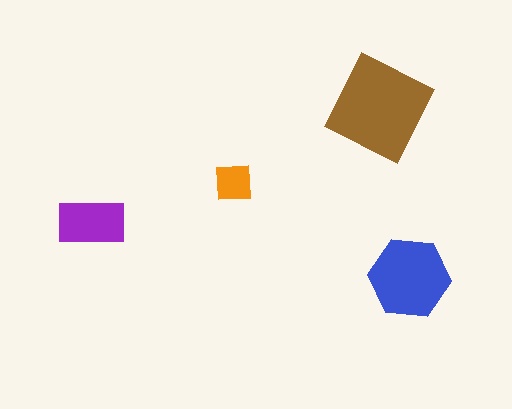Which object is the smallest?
The orange square.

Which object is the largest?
The brown square.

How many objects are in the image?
There are 4 objects in the image.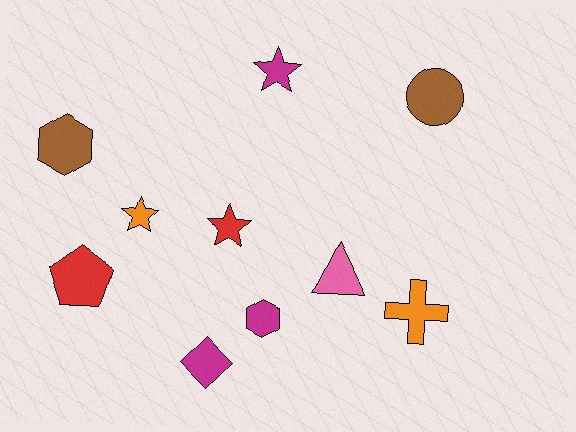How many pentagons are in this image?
There is 1 pentagon.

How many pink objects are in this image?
There is 1 pink object.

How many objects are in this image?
There are 10 objects.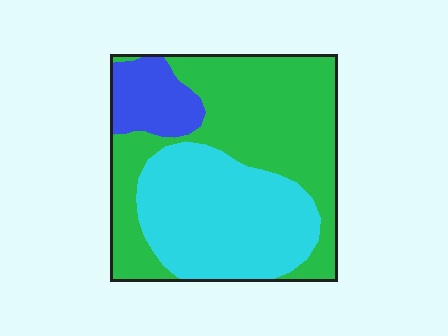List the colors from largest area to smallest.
From largest to smallest: green, cyan, blue.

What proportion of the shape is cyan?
Cyan covers around 40% of the shape.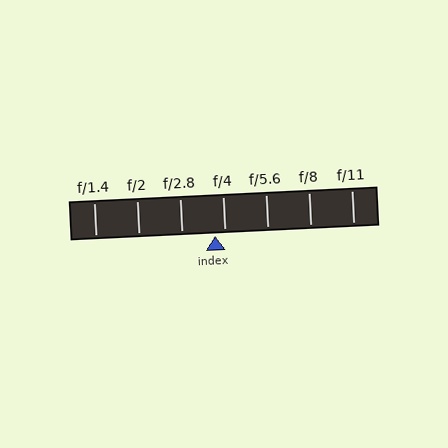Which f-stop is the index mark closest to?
The index mark is closest to f/4.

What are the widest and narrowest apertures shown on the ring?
The widest aperture shown is f/1.4 and the narrowest is f/11.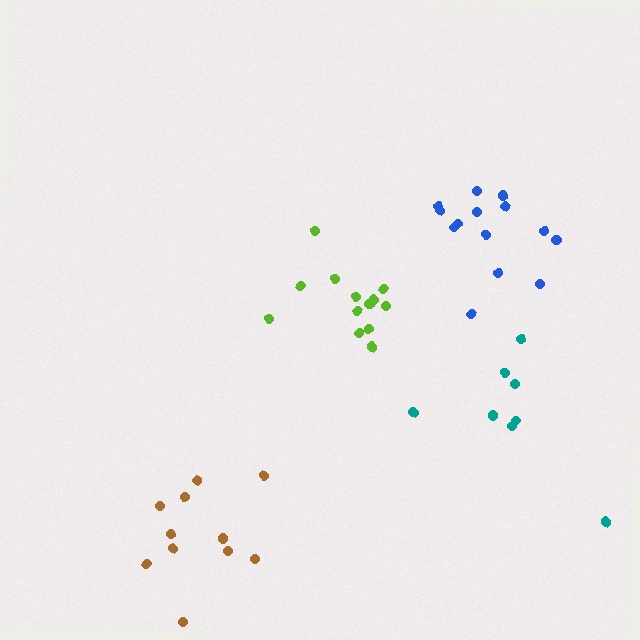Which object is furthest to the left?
The brown cluster is leftmost.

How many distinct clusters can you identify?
There are 4 distinct clusters.